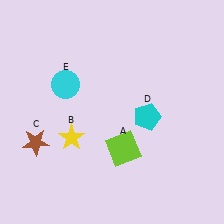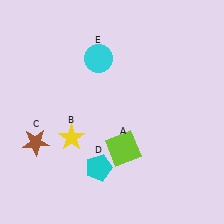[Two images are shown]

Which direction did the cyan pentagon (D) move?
The cyan pentagon (D) moved down.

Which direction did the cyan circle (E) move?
The cyan circle (E) moved right.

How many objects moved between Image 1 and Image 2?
2 objects moved between the two images.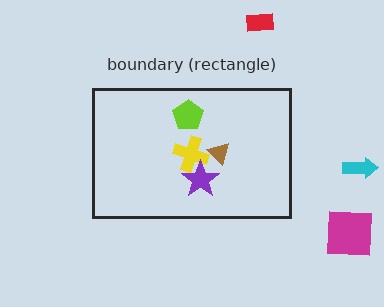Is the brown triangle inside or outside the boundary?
Inside.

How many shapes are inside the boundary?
4 inside, 3 outside.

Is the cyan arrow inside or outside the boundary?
Outside.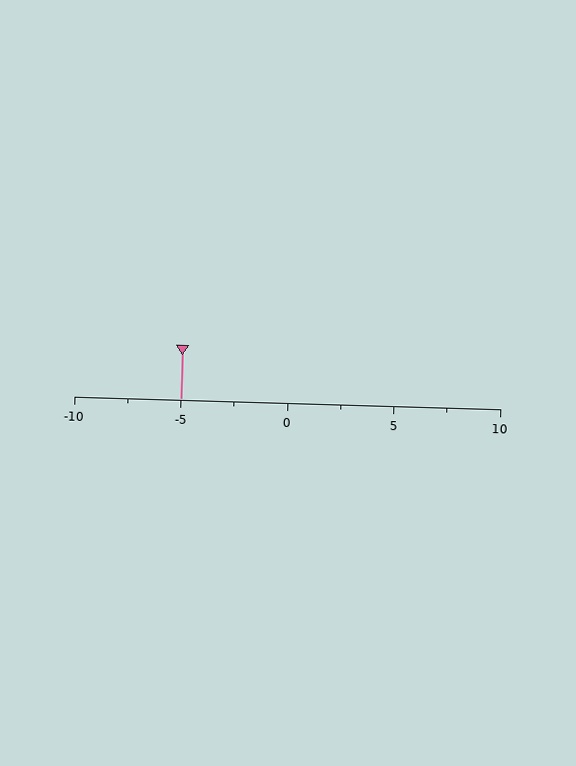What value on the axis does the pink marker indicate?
The marker indicates approximately -5.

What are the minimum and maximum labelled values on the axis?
The axis runs from -10 to 10.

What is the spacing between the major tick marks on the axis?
The major ticks are spaced 5 apart.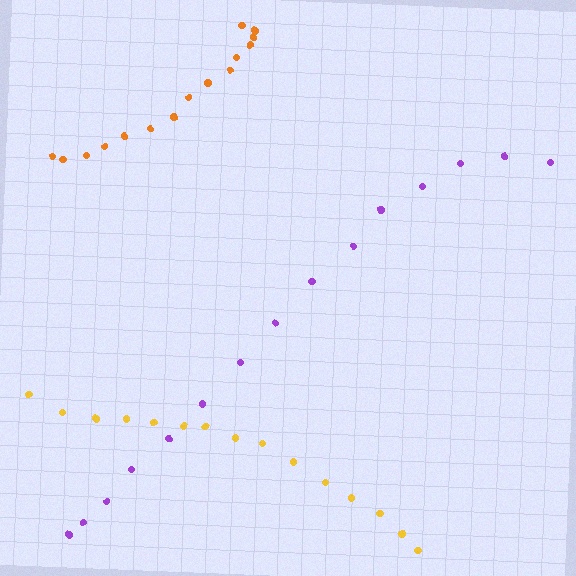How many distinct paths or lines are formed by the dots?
There are 3 distinct paths.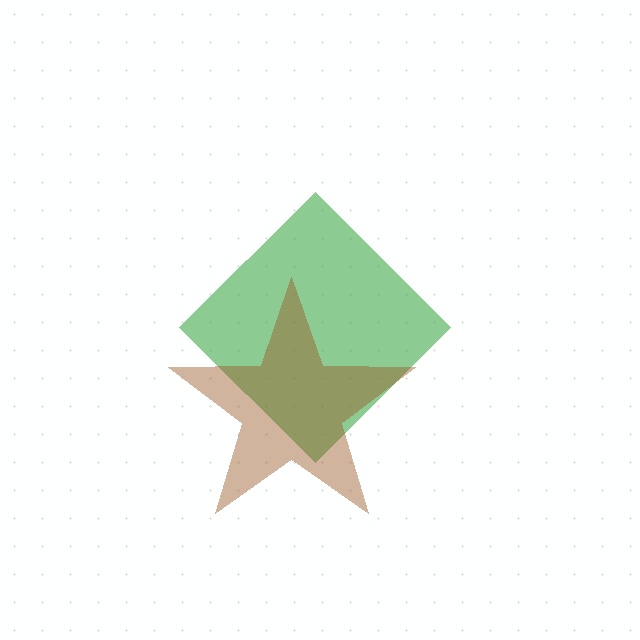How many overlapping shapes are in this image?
There are 2 overlapping shapes in the image.